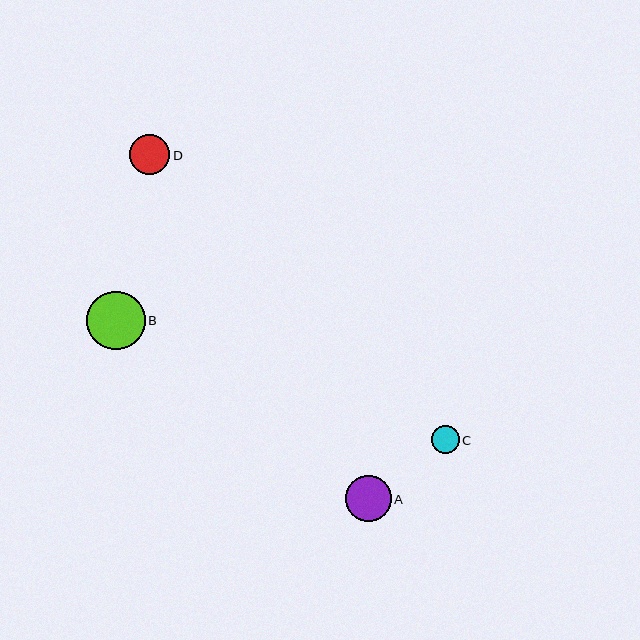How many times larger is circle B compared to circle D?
Circle B is approximately 1.5 times the size of circle D.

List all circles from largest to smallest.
From largest to smallest: B, A, D, C.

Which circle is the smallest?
Circle C is the smallest with a size of approximately 28 pixels.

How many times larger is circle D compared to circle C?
Circle D is approximately 1.4 times the size of circle C.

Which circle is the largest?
Circle B is the largest with a size of approximately 58 pixels.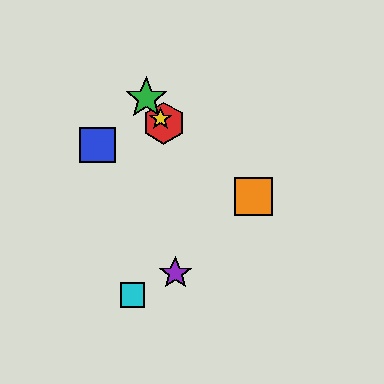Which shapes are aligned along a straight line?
The red hexagon, the green star, the yellow star are aligned along a straight line.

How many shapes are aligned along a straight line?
3 shapes (the red hexagon, the green star, the yellow star) are aligned along a straight line.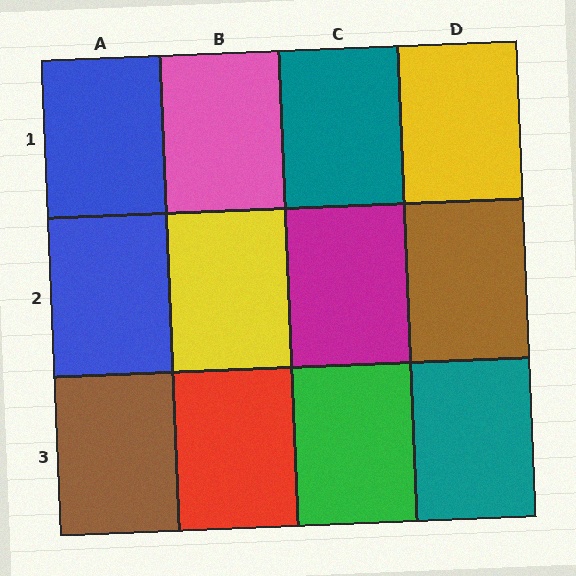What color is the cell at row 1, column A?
Blue.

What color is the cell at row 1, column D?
Yellow.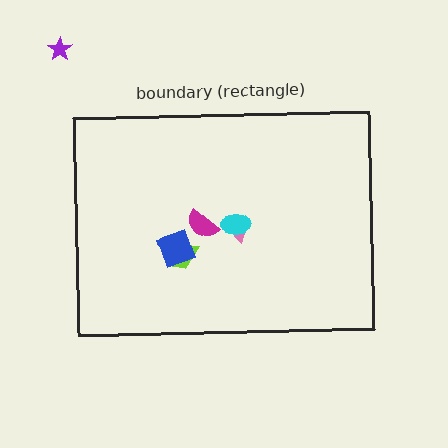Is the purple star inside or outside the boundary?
Outside.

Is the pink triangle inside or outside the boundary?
Inside.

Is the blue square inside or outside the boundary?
Inside.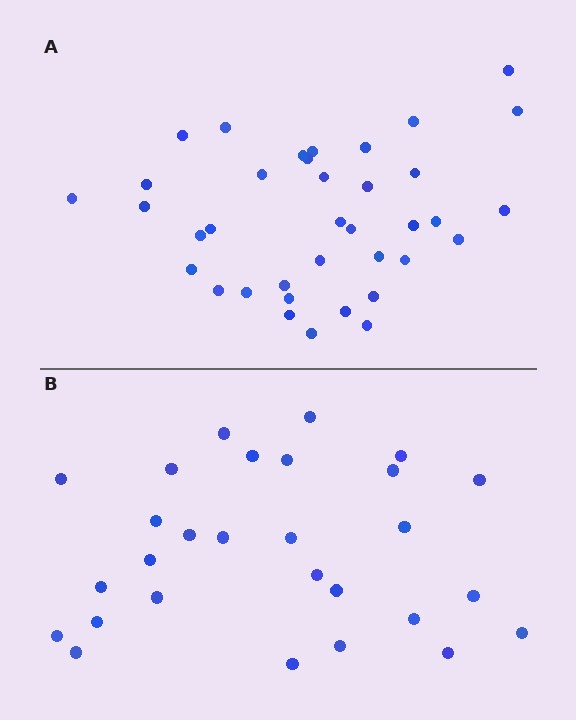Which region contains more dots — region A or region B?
Region A (the top region) has more dots.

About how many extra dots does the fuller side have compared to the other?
Region A has roughly 8 or so more dots than region B.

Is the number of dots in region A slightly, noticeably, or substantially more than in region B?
Region A has noticeably more, but not dramatically so. The ratio is roughly 1.3 to 1.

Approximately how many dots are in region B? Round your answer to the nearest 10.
About 30 dots. (The exact count is 28, which rounds to 30.)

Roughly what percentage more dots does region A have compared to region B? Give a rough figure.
About 30% more.